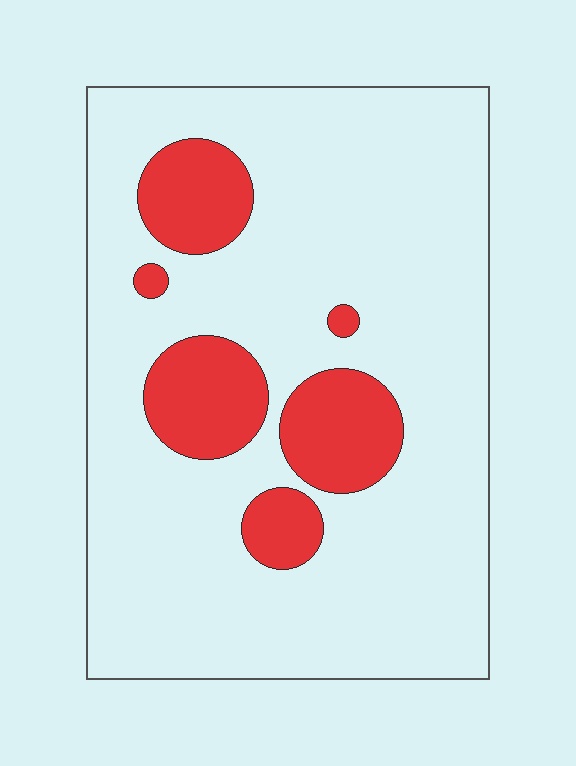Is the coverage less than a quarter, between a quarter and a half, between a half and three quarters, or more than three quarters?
Less than a quarter.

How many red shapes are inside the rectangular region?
6.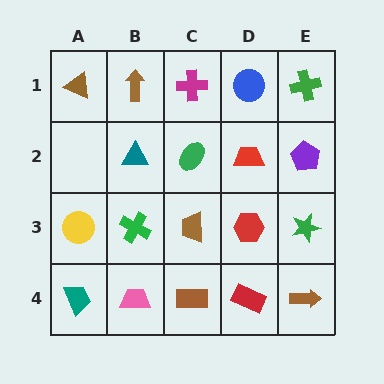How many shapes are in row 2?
4 shapes.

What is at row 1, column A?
A brown triangle.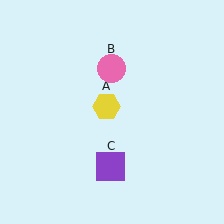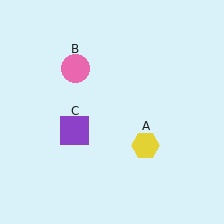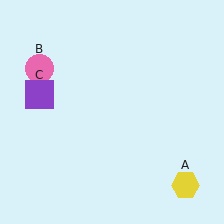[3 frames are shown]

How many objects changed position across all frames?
3 objects changed position: yellow hexagon (object A), pink circle (object B), purple square (object C).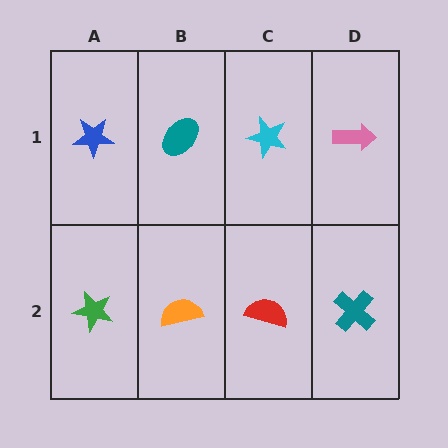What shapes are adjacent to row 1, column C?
A red semicircle (row 2, column C), a teal ellipse (row 1, column B), a pink arrow (row 1, column D).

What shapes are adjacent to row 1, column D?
A teal cross (row 2, column D), a cyan star (row 1, column C).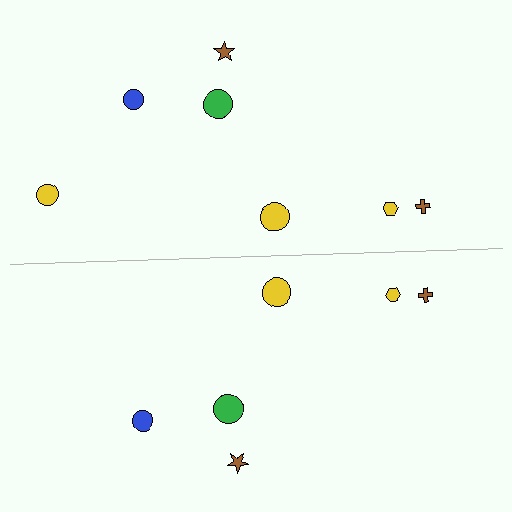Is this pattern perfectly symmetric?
No, the pattern is not perfectly symmetric. A yellow circle is missing from the bottom side.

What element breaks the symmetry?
A yellow circle is missing from the bottom side.